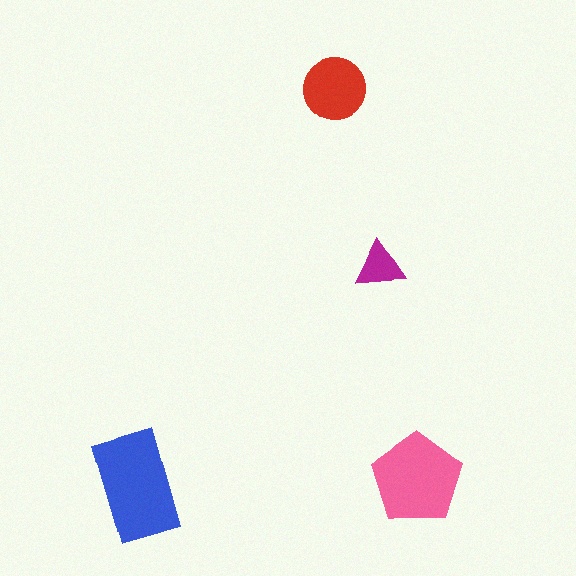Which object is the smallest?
The magenta triangle.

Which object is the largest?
The blue rectangle.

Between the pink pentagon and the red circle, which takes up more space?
The pink pentagon.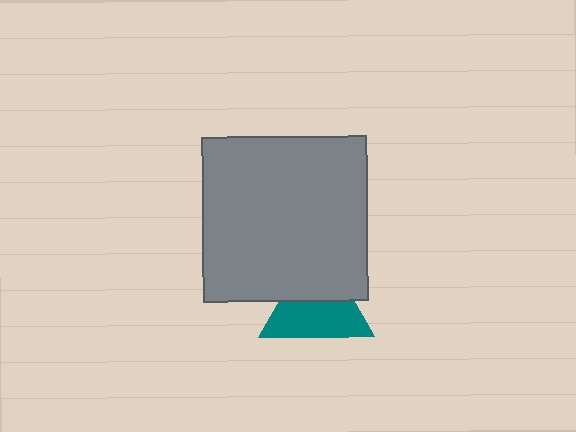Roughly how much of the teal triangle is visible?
About half of it is visible (roughly 58%).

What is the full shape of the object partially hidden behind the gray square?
The partially hidden object is a teal triangle.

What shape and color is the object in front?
The object in front is a gray square.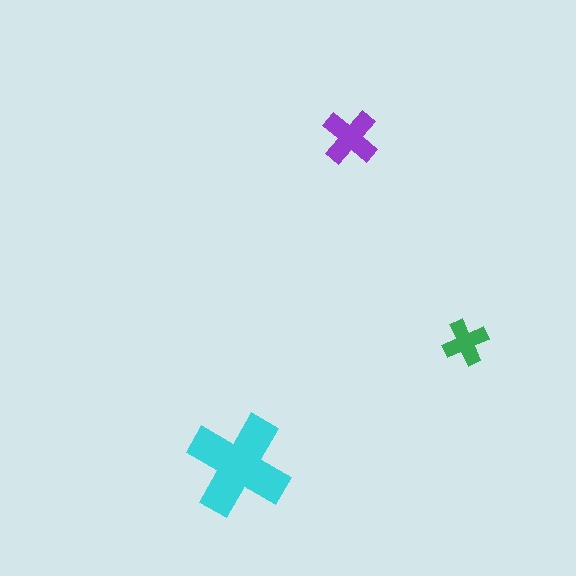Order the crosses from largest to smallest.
the cyan one, the purple one, the green one.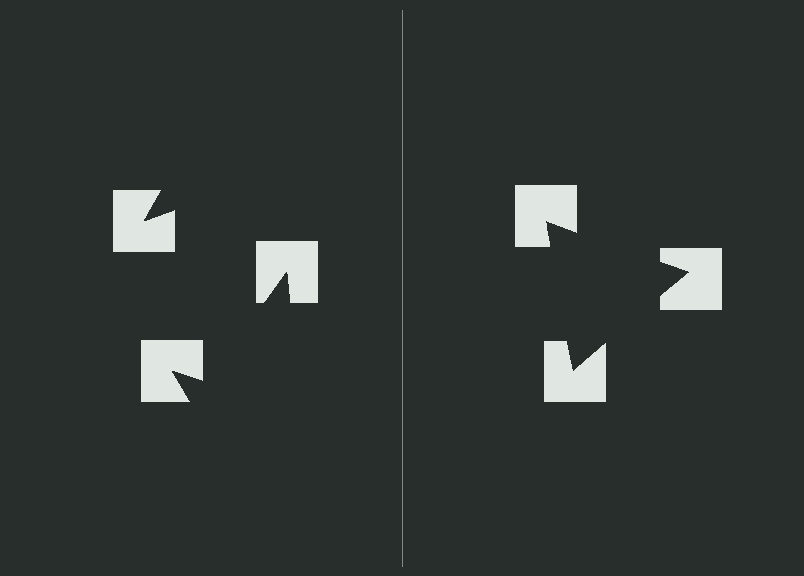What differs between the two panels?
The notched squares are positioned identically on both sides; only the wedge orientations differ. On the right they align to a triangle; on the left they are misaligned.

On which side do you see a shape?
An illusory triangle appears on the right side. On the left side the wedge cuts are rotated, so no coherent shape forms.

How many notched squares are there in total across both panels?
6 — 3 on each side.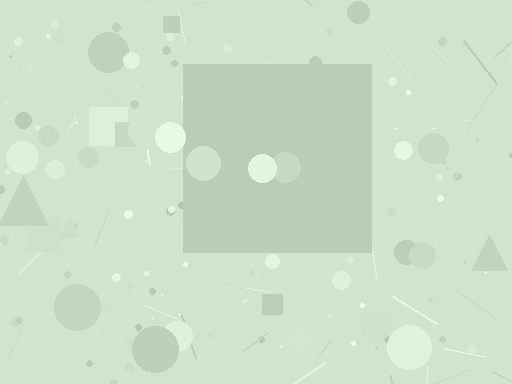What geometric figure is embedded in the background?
A square is embedded in the background.